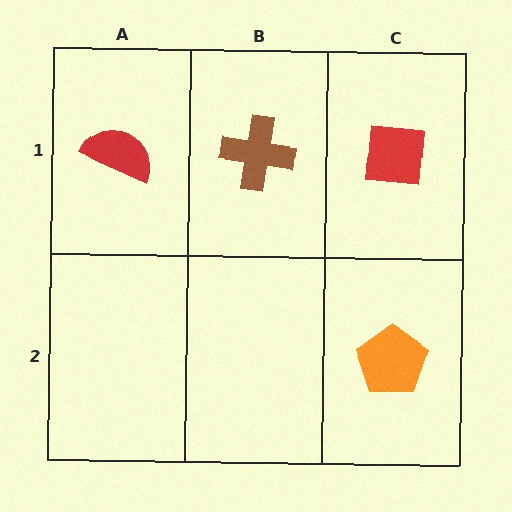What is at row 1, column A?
A red semicircle.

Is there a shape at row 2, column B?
No, that cell is empty.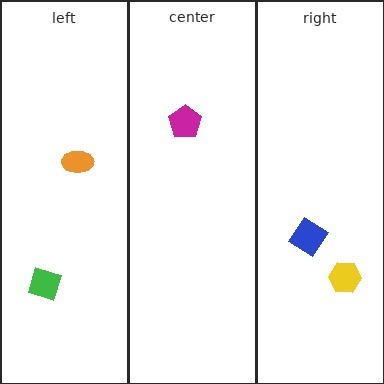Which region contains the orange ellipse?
The left region.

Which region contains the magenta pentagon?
The center region.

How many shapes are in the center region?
1.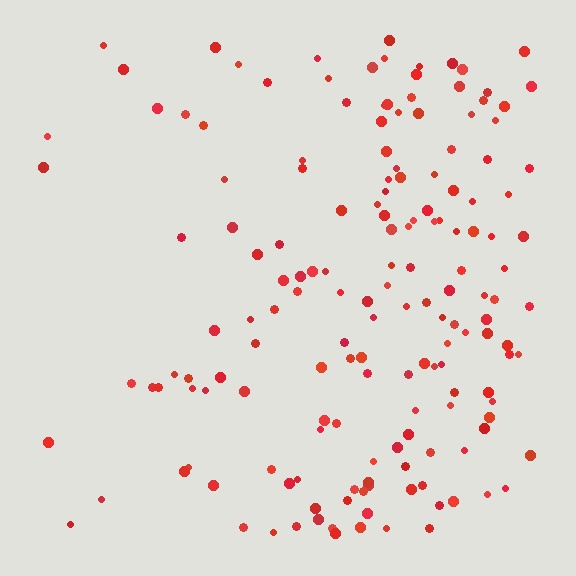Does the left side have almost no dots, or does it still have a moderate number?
Still a moderate number, just noticeably fewer than the right.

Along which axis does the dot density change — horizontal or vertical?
Horizontal.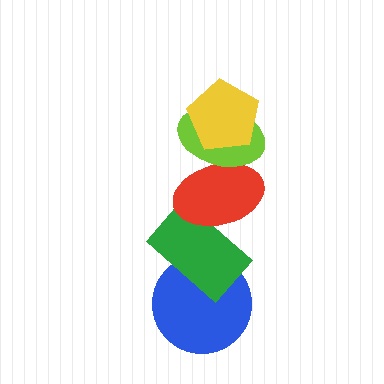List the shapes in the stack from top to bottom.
From top to bottom: the yellow pentagon, the lime ellipse, the red ellipse, the green rectangle, the blue circle.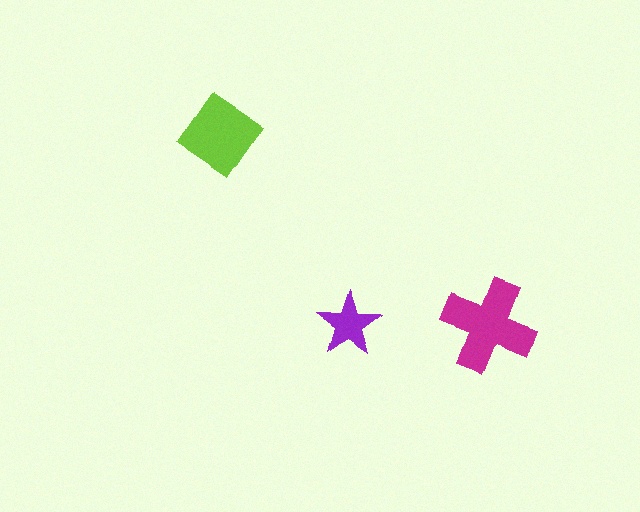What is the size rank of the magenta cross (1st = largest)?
1st.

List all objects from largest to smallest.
The magenta cross, the lime diamond, the purple star.